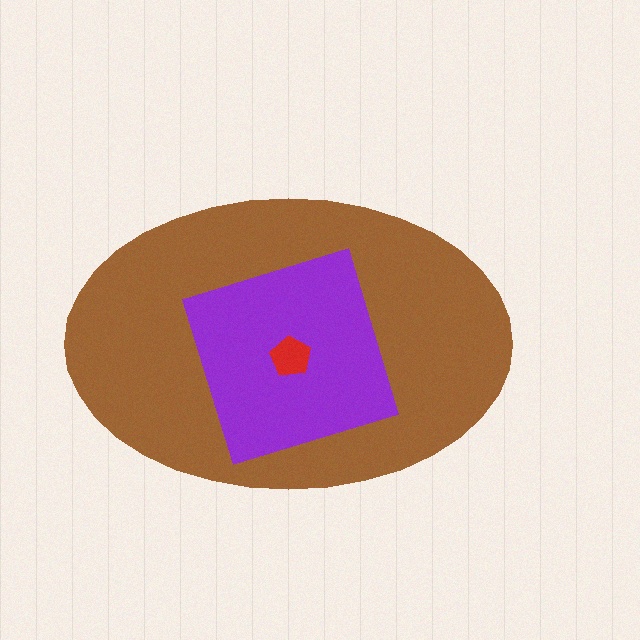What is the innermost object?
The red pentagon.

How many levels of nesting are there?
3.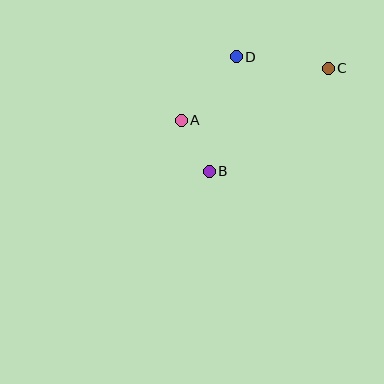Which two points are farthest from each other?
Points B and C are farthest from each other.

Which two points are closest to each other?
Points A and B are closest to each other.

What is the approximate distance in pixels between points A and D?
The distance between A and D is approximately 84 pixels.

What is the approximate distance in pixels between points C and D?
The distance between C and D is approximately 93 pixels.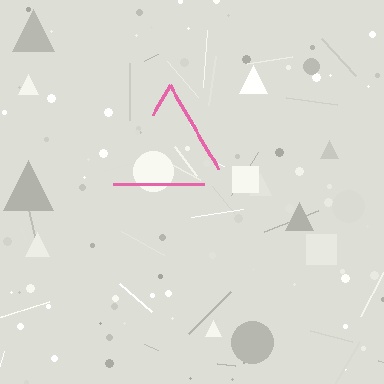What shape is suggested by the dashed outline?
The dashed outline suggests a triangle.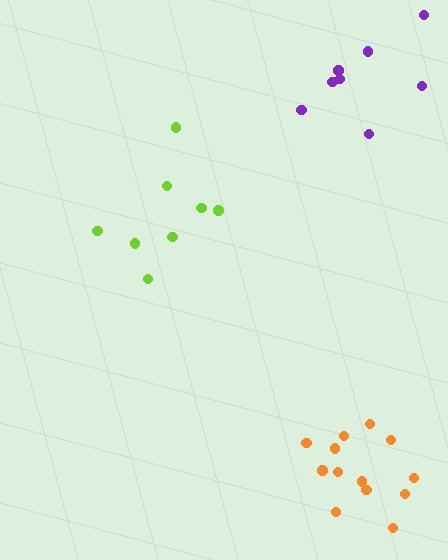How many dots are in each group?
Group 1: 8 dots, Group 2: 13 dots, Group 3: 8 dots (29 total).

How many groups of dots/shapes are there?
There are 3 groups.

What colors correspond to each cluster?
The clusters are colored: lime, orange, purple.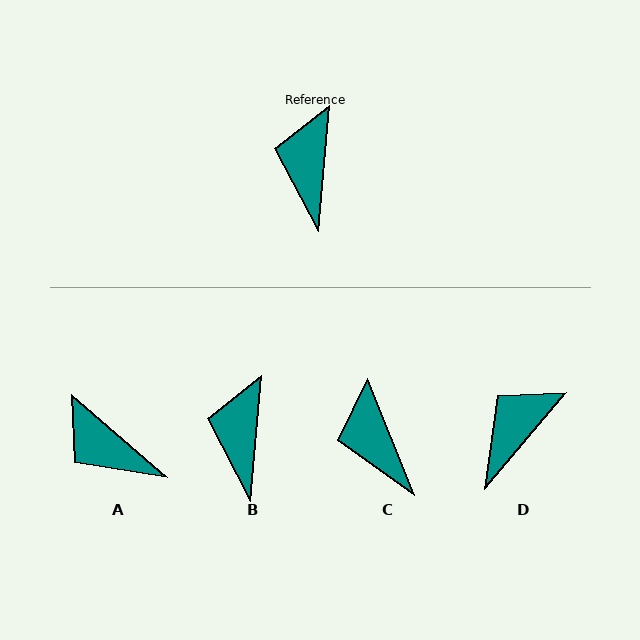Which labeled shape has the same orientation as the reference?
B.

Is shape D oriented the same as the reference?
No, it is off by about 35 degrees.